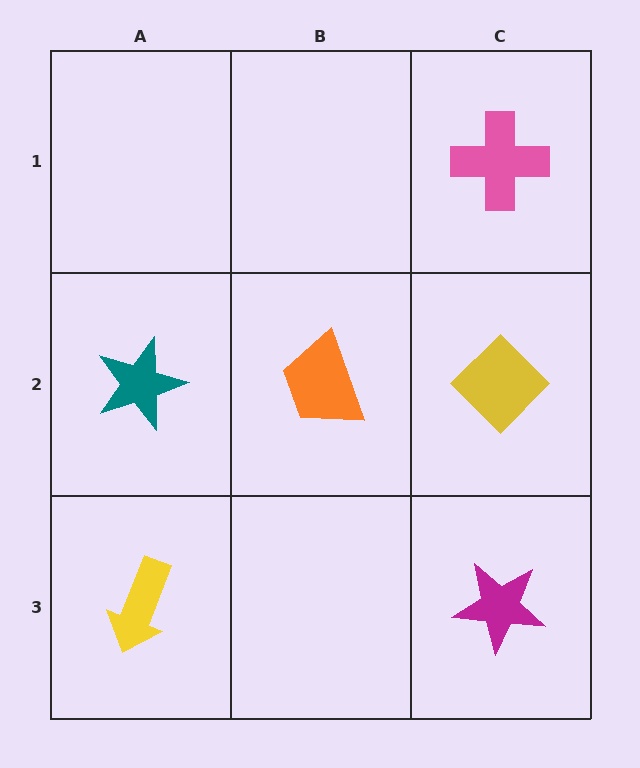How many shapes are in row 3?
2 shapes.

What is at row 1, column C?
A pink cross.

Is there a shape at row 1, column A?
No, that cell is empty.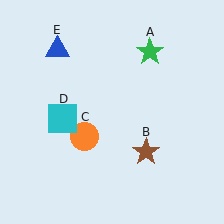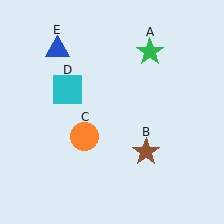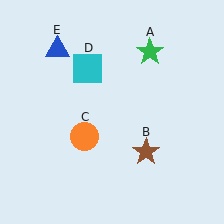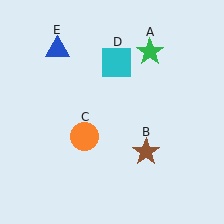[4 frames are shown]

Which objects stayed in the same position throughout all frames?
Green star (object A) and brown star (object B) and orange circle (object C) and blue triangle (object E) remained stationary.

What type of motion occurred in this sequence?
The cyan square (object D) rotated clockwise around the center of the scene.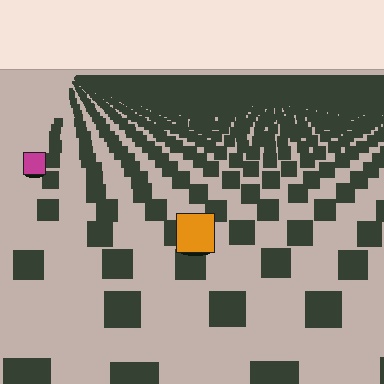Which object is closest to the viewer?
The orange square is closest. The texture marks near it are larger and more spread out.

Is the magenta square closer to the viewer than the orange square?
No. The orange square is closer — you can tell from the texture gradient: the ground texture is coarser near it.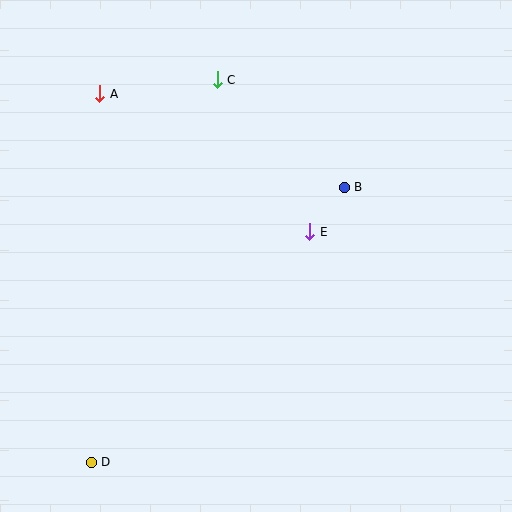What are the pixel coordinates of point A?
Point A is at (100, 94).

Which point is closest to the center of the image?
Point E at (310, 232) is closest to the center.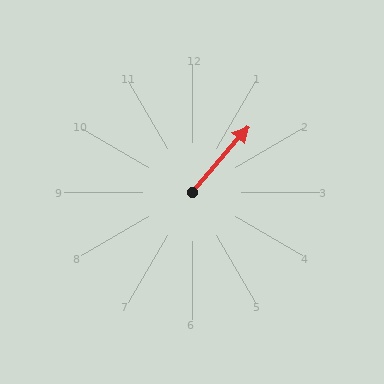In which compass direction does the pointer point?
Northeast.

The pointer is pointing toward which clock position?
Roughly 1 o'clock.